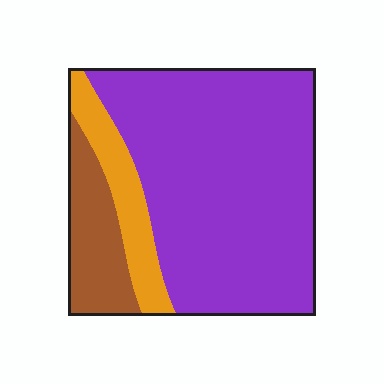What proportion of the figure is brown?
Brown covers around 15% of the figure.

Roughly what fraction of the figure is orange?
Orange covers about 15% of the figure.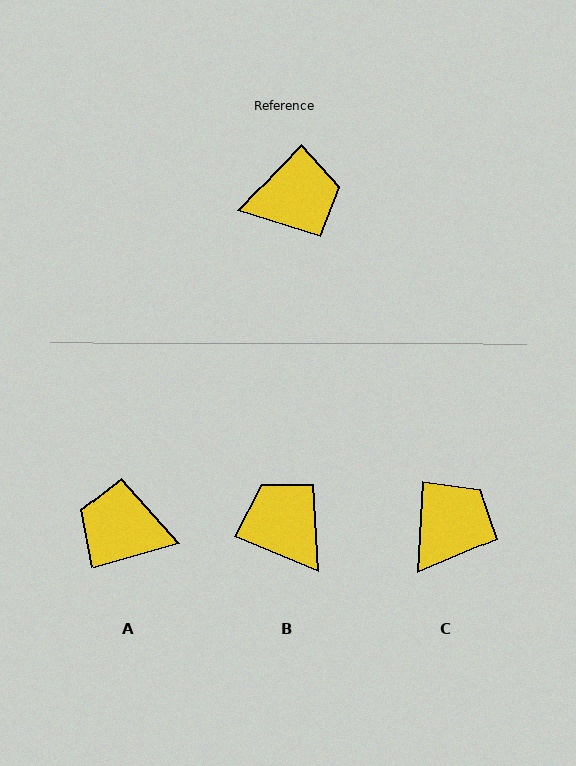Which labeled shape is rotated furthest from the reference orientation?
A, about 150 degrees away.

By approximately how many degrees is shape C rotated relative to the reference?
Approximately 41 degrees counter-clockwise.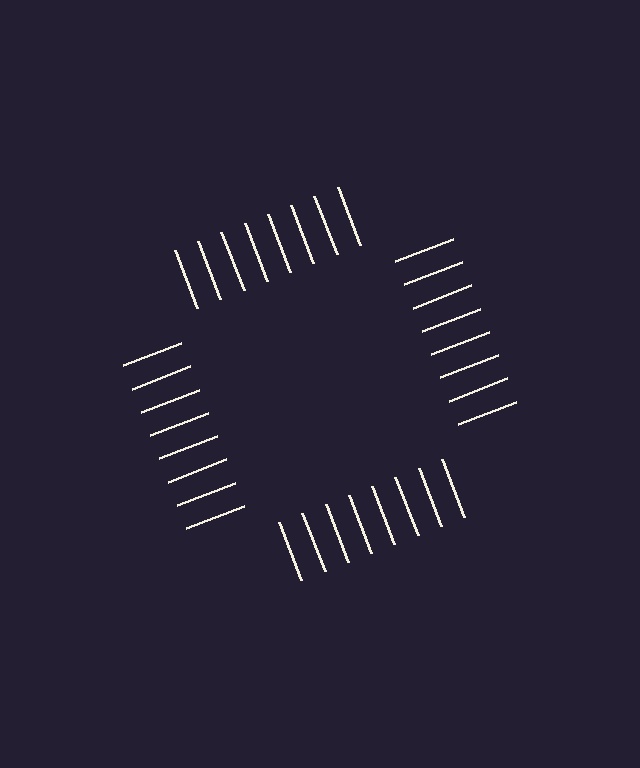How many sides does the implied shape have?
4 sides — the line-ends trace a square.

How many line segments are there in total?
32 — 8 along each of the 4 edges.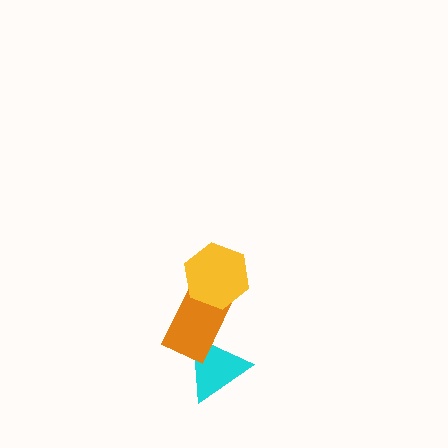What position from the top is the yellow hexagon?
The yellow hexagon is 1st from the top.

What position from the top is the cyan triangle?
The cyan triangle is 3rd from the top.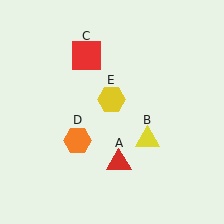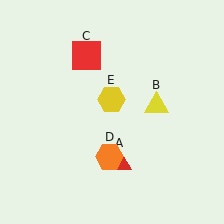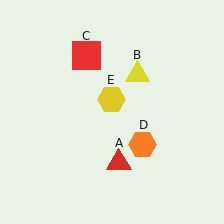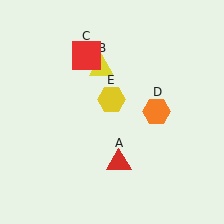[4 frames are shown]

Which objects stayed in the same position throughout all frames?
Red triangle (object A) and red square (object C) and yellow hexagon (object E) remained stationary.